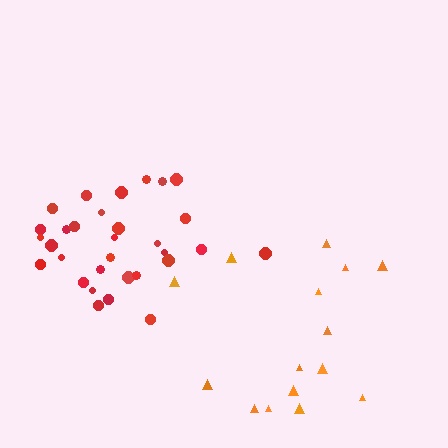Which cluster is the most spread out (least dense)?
Orange.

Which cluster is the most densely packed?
Red.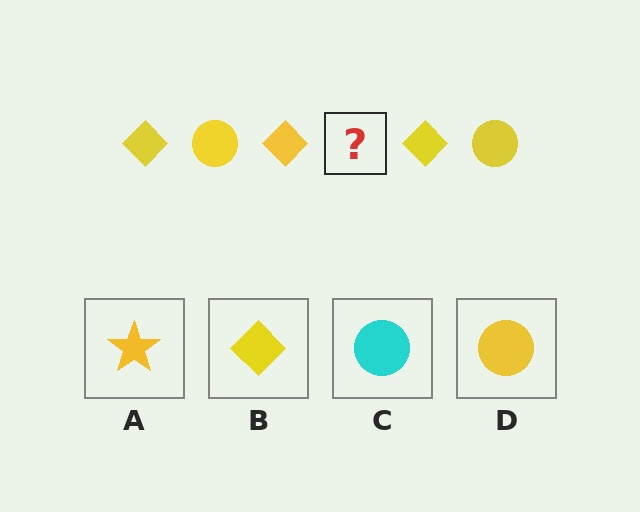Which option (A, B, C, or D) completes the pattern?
D.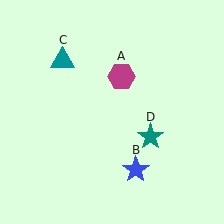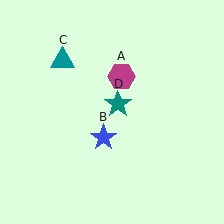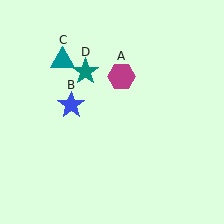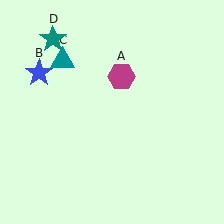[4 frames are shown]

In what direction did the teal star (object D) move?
The teal star (object D) moved up and to the left.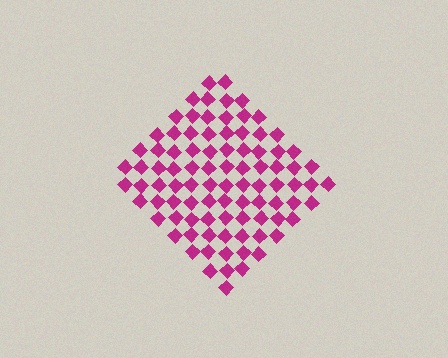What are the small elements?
The small elements are diamonds.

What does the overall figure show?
The overall figure shows a diamond.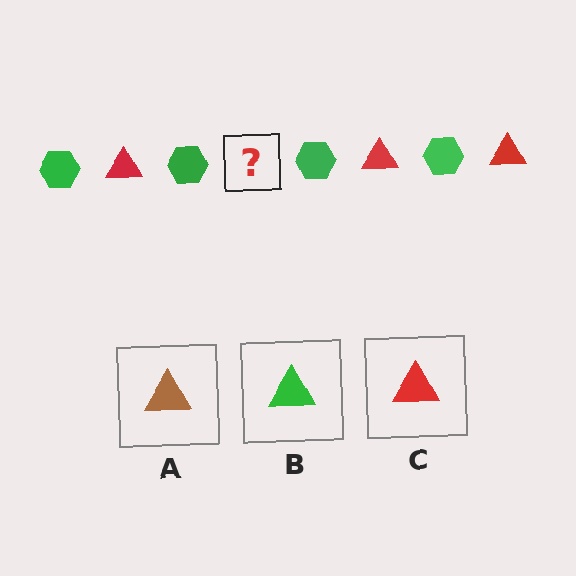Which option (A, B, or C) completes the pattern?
C.